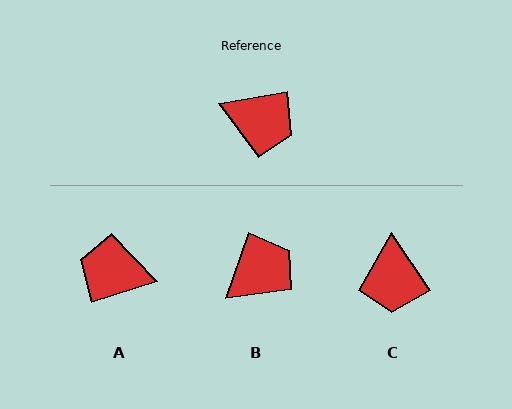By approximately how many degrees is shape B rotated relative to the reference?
Approximately 61 degrees counter-clockwise.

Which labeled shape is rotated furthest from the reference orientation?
A, about 172 degrees away.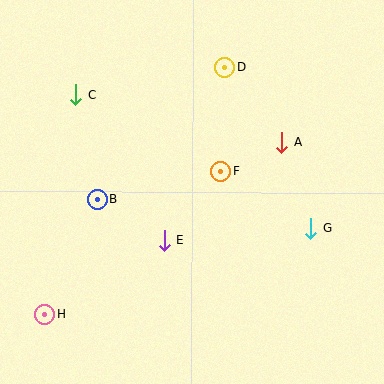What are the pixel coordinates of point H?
Point H is at (45, 314).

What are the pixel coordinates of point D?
Point D is at (225, 68).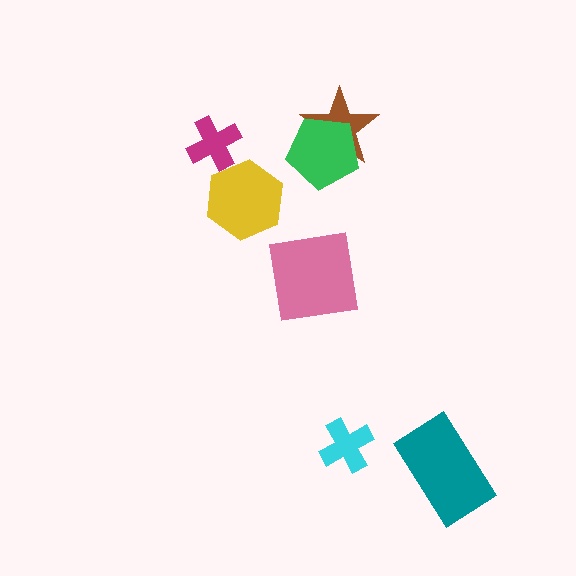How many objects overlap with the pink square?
0 objects overlap with the pink square.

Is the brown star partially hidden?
Yes, it is partially covered by another shape.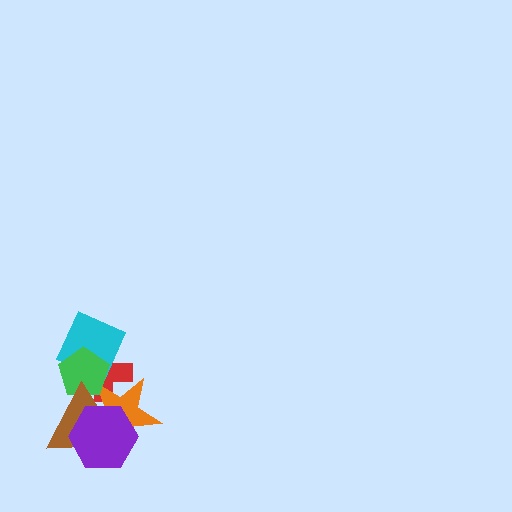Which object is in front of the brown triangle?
The purple hexagon is in front of the brown triangle.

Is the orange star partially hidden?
Yes, it is partially covered by another shape.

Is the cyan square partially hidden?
Yes, it is partially covered by another shape.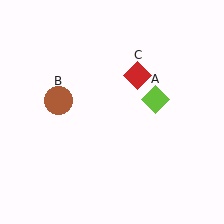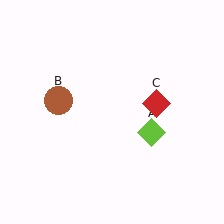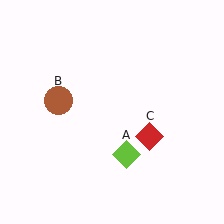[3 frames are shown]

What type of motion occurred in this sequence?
The lime diamond (object A), red diamond (object C) rotated clockwise around the center of the scene.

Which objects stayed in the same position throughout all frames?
Brown circle (object B) remained stationary.